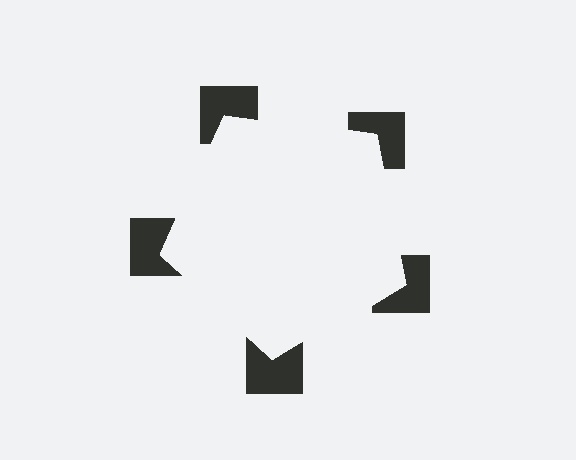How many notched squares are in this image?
There are 5 — one at each vertex of the illusory pentagon.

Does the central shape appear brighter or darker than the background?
It typically appears slightly brighter than the background, even though no actual brightness change is drawn.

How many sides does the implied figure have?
5 sides.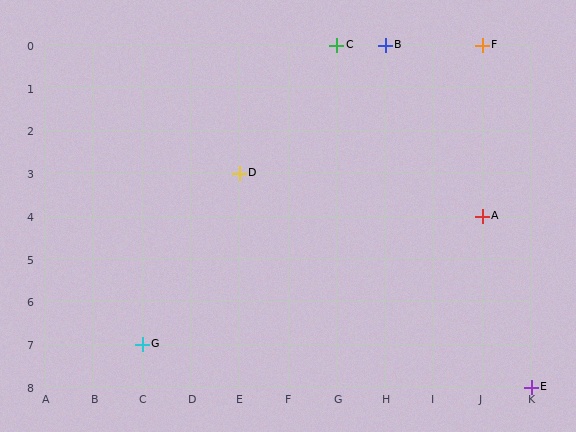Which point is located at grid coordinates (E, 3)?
Point D is at (E, 3).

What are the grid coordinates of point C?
Point C is at grid coordinates (G, 0).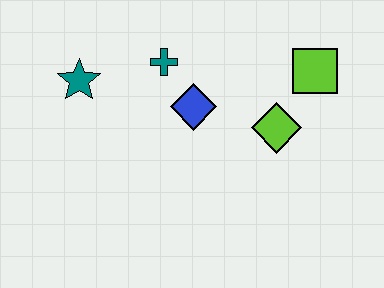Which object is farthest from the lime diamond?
The teal star is farthest from the lime diamond.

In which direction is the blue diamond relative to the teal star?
The blue diamond is to the right of the teal star.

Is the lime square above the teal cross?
No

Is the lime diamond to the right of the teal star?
Yes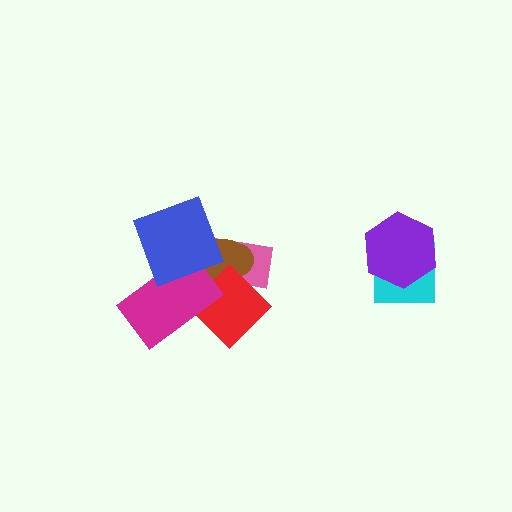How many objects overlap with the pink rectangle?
3 objects overlap with the pink rectangle.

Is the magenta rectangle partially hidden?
Yes, it is partially covered by another shape.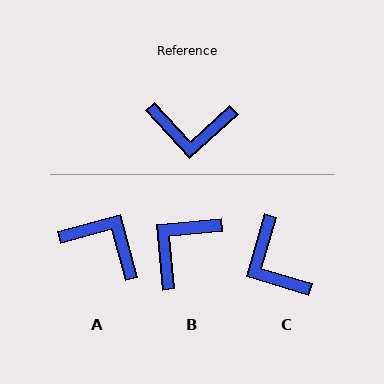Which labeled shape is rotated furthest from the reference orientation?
A, about 153 degrees away.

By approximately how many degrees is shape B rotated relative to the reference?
Approximately 127 degrees clockwise.